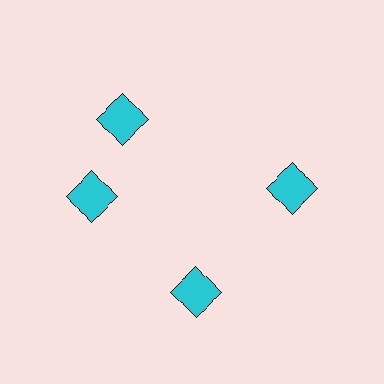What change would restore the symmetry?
The symmetry would be restored by rotating it back into even spacing with its neighbors so that all 4 squares sit at equal angles and equal distance from the center.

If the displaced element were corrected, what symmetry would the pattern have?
It would have 4-fold rotational symmetry — the pattern would map onto itself every 90 degrees.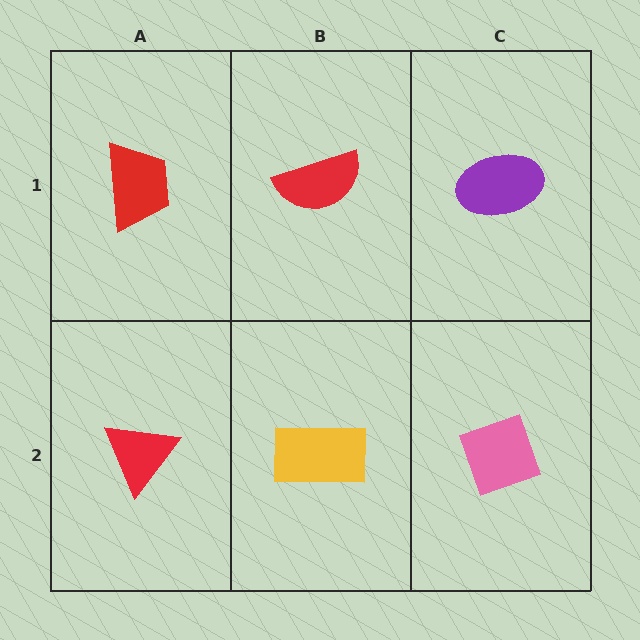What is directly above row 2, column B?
A red semicircle.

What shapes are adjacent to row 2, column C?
A purple ellipse (row 1, column C), a yellow rectangle (row 2, column B).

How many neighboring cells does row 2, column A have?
2.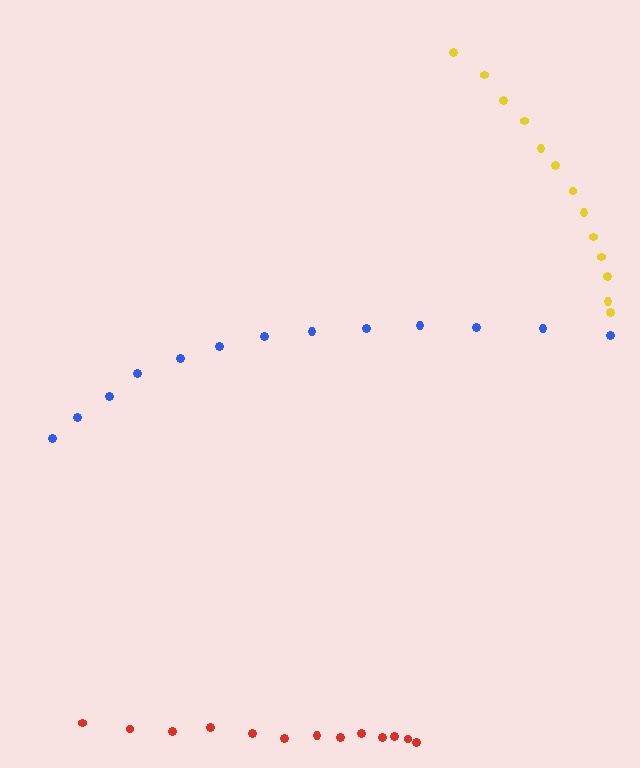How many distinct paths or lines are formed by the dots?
There are 3 distinct paths.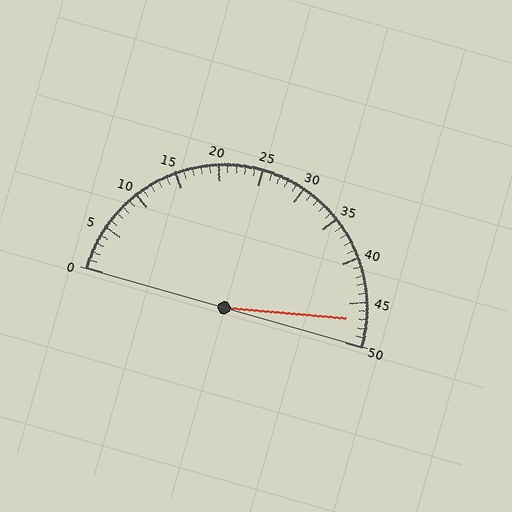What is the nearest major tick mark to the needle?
The nearest major tick mark is 45.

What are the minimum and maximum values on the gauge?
The gauge ranges from 0 to 50.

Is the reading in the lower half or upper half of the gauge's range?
The reading is in the upper half of the range (0 to 50).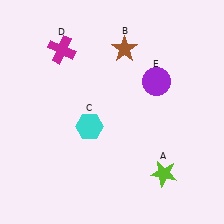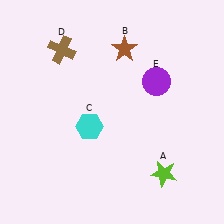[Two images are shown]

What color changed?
The cross (D) changed from magenta in Image 1 to brown in Image 2.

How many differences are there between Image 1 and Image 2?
There is 1 difference between the two images.